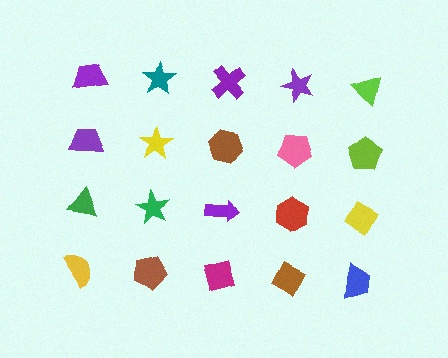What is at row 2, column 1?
A purple trapezoid.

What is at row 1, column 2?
A teal star.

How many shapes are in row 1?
5 shapes.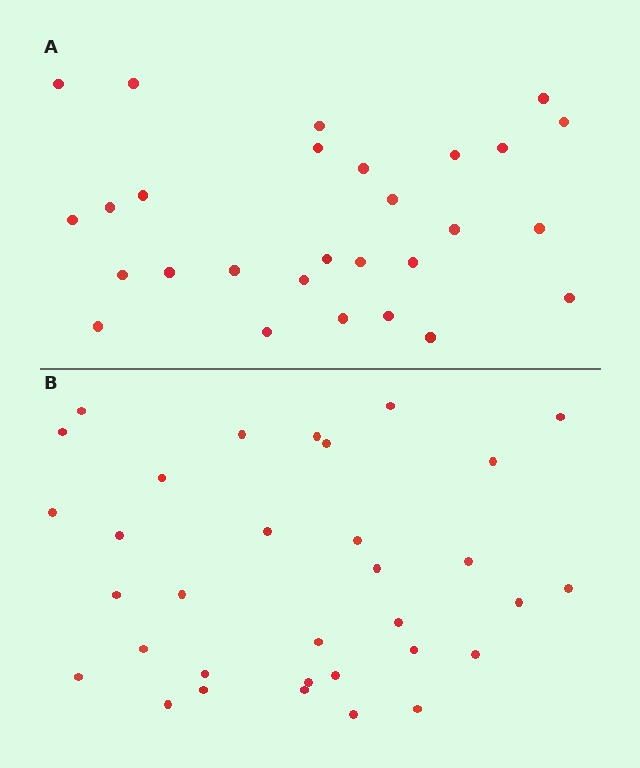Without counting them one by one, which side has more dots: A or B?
Region B (the bottom region) has more dots.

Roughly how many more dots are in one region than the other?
Region B has about 5 more dots than region A.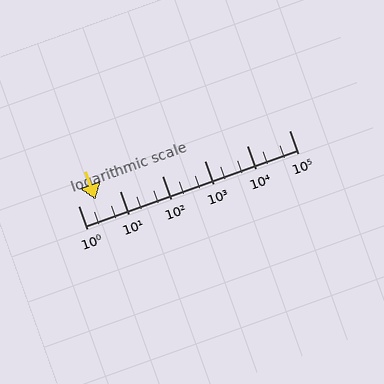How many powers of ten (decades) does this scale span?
The scale spans 5 decades, from 1 to 100000.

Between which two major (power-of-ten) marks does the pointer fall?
The pointer is between 1 and 10.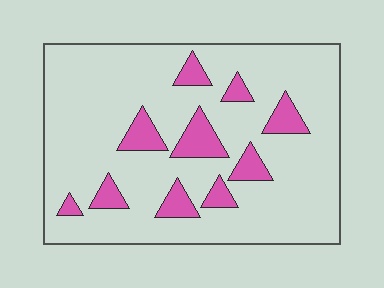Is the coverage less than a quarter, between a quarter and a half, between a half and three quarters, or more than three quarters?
Less than a quarter.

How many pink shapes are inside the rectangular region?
10.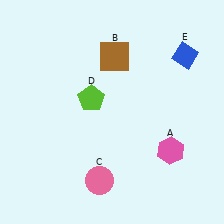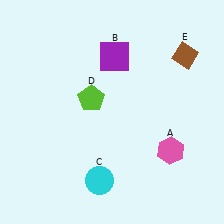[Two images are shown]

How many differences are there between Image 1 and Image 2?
There are 3 differences between the two images.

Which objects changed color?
B changed from brown to purple. C changed from pink to cyan. E changed from blue to brown.